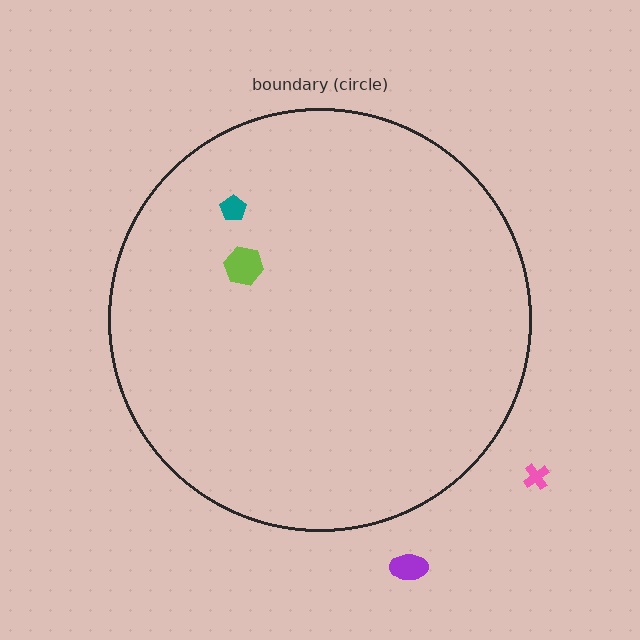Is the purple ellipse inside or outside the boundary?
Outside.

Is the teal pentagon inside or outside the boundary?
Inside.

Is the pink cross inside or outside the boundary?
Outside.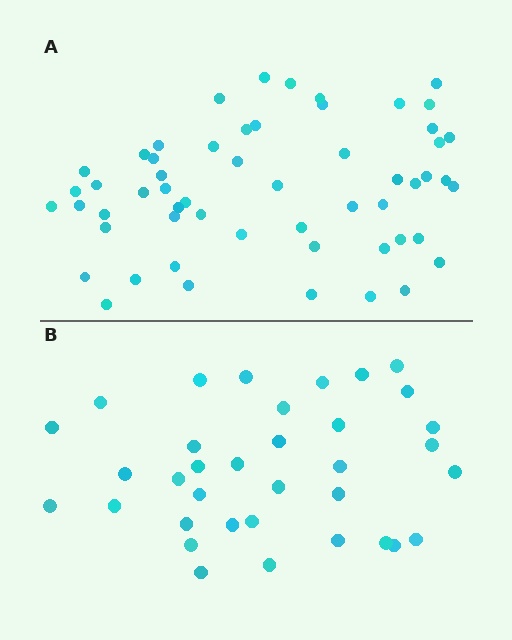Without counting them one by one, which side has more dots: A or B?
Region A (the top region) has more dots.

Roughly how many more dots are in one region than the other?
Region A has approximately 20 more dots than region B.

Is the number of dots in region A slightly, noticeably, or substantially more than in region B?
Region A has substantially more. The ratio is roughly 1.6 to 1.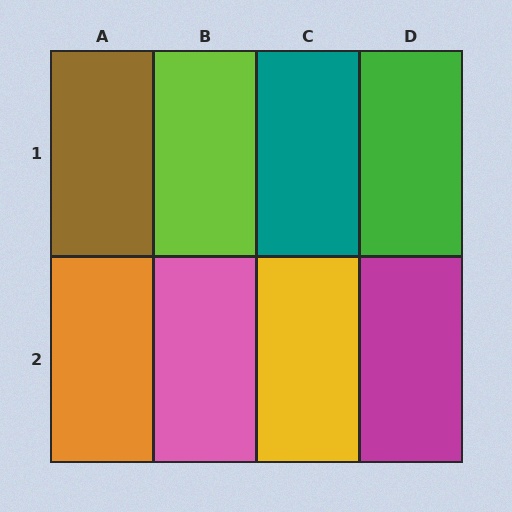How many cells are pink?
1 cell is pink.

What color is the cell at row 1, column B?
Lime.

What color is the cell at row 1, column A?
Brown.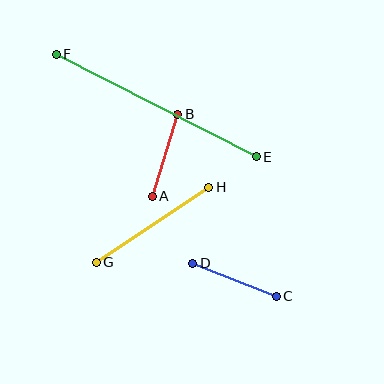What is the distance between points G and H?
The distance is approximately 135 pixels.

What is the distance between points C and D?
The distance is approximately 90 pixels.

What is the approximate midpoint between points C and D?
The midpoint is at approximately (234, 280) pixels.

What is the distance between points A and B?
The distance is approximately 86 pixels.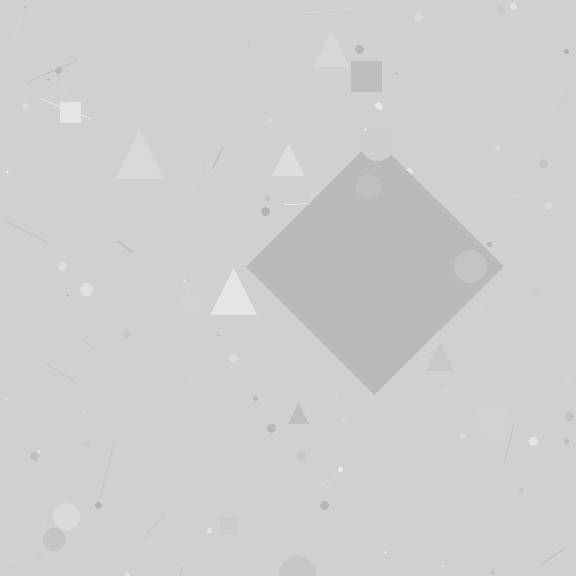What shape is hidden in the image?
A diamond is hidden in the image.